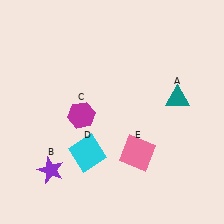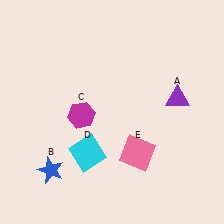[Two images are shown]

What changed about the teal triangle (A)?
In Image 1, A is teal. In Image 2, it changed to purple.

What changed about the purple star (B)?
In Image 1, B is purple. In Image 2, it changed to blue.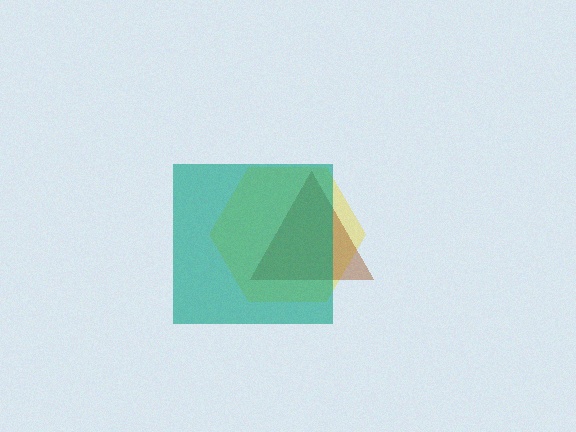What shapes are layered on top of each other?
The layered shapes are: a yellow hexagon, a brown triangle, a teal square.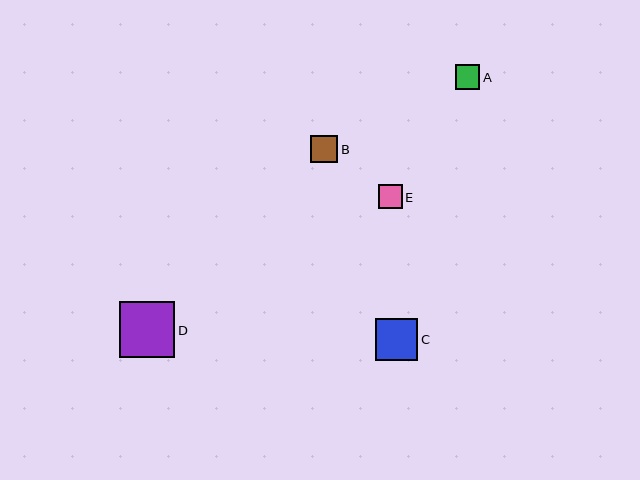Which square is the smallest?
Square E is the smallest with a size of approximately 24 pixels.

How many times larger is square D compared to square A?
Square D is approximately 2.3 times the size of square A.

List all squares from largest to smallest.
From largest to smallest: D, C, B, A, E.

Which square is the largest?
Square D is the largest with a size of approximately 56 pixels.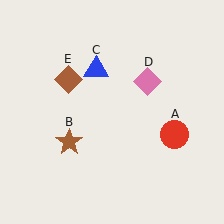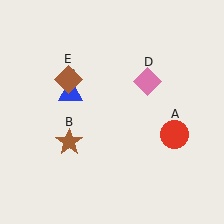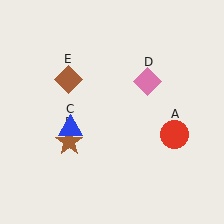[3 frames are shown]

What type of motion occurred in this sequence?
The blue triangle (object C) rotated counterclockwise around the center of the scene.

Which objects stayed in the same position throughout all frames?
Red circle (object A) and brown star (object B) and pink diamond (object D) and brown diamond (object E) remained stationary.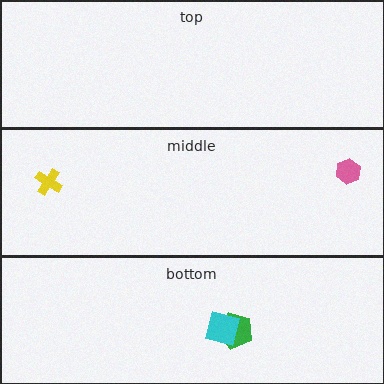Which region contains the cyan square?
The bottom region.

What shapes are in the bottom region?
The green pentagon, the cyan square.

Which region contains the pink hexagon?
The middle region.